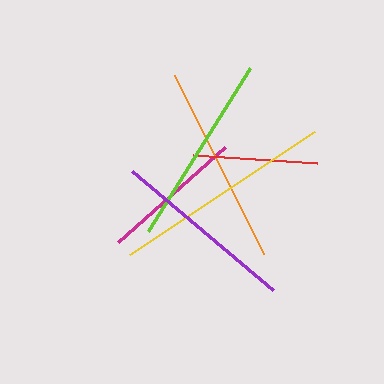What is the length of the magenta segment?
The magenta segment is approximately 143 pixels long.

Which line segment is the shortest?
The red line is the shortest at approximately 125 pixels.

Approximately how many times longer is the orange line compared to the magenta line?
The orange line is approximately 1.4 times the length of the magenta line.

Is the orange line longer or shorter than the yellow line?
The yellow line is longer than the orange line.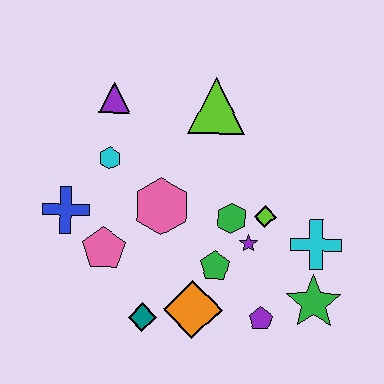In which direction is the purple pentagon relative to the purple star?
The purple pentagon is below the purple star.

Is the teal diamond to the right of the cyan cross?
No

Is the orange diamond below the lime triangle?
Yes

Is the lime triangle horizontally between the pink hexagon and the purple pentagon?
Yes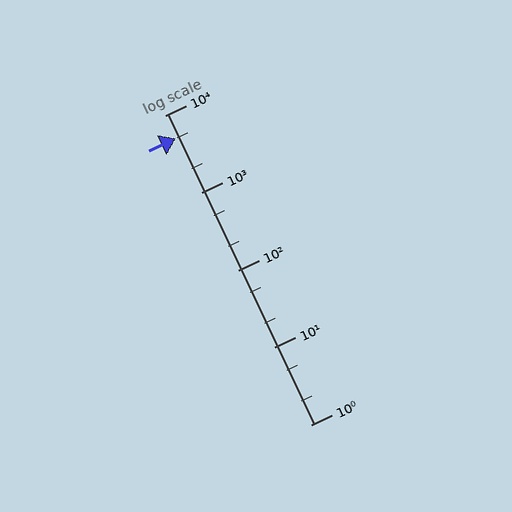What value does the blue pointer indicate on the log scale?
The pointer indicates approximately 5100.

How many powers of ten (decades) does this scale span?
The scale spans 4 decades, from 1 to 10000.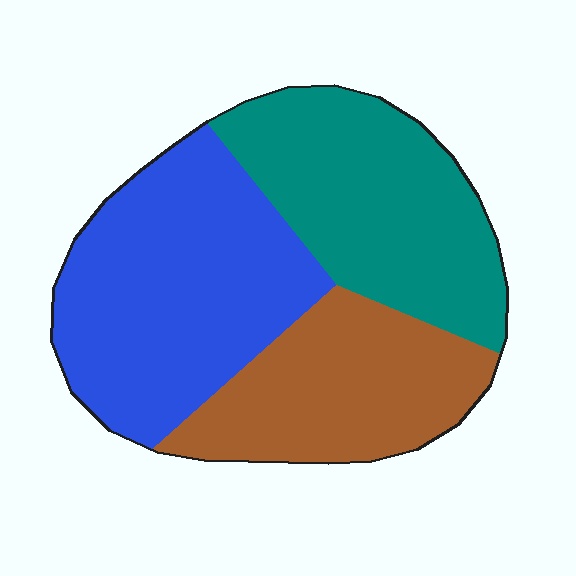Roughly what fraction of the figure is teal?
Teal covers around 35% of the figure.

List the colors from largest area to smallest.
From largest to smallest: blue, teal, brown.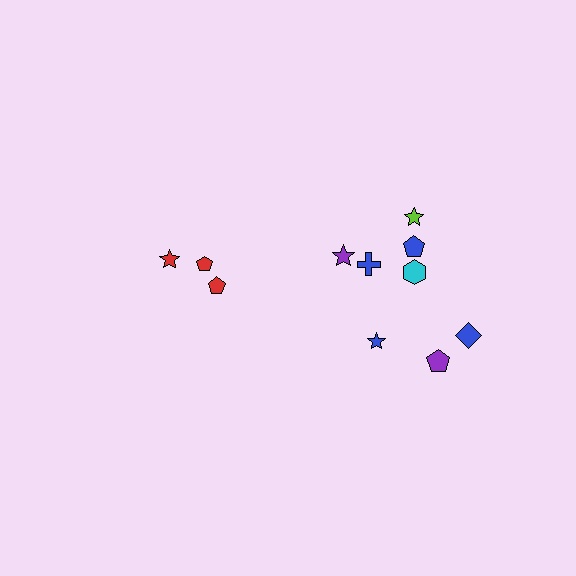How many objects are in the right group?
There are 8 objects.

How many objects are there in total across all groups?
There are 11 objects.